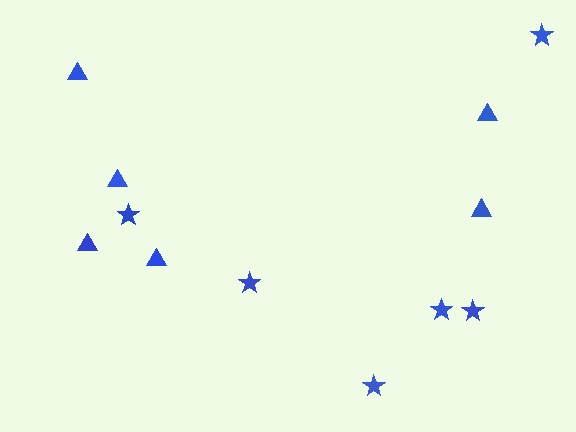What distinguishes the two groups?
There are 2 groups: one group of triangles (6) and one group of stars (6).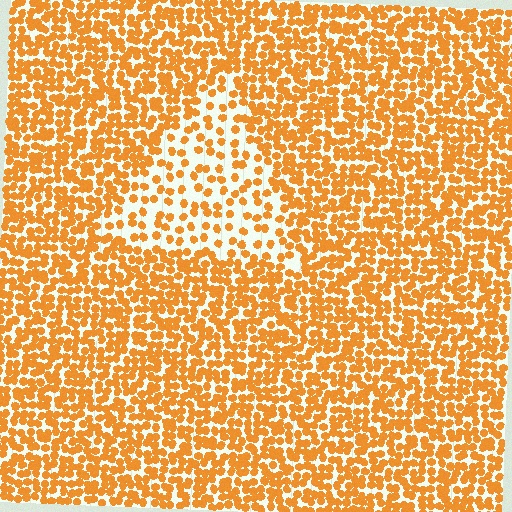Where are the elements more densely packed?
The elements are more densely packed outside the triangle boundary.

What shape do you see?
I see a triangle.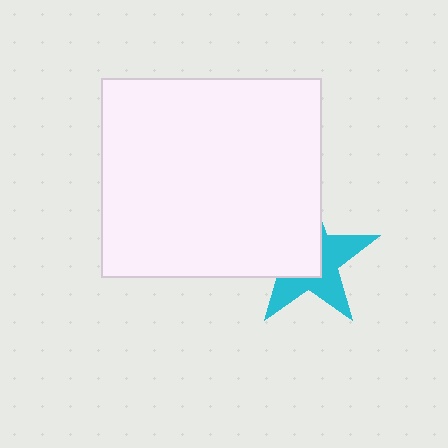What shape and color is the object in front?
The object in front is a white rectangle.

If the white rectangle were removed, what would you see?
You would see the complete cyan star.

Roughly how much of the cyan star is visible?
About half of it is visible (roughly 50%).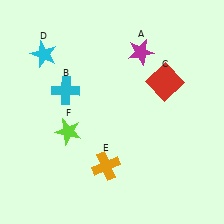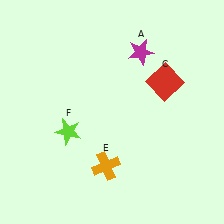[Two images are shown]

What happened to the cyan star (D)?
The cyan star (D) was removed in Image 2. It was in the top-left area of Image 1.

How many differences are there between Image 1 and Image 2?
There are 2 differences between the two images.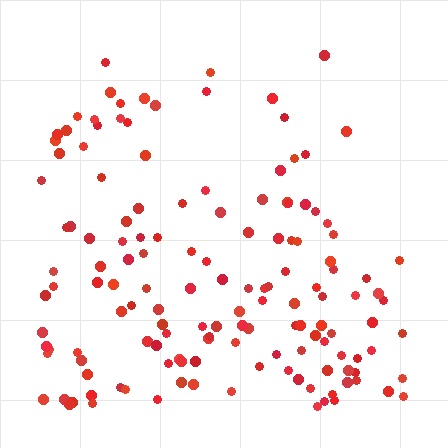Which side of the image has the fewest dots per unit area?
The top.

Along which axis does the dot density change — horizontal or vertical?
Vertical.